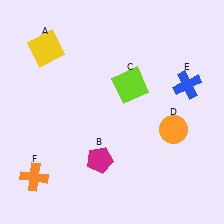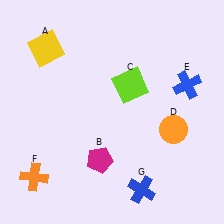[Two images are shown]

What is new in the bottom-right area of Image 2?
A blue cross (G) was added in the bottom-right area of Image 2.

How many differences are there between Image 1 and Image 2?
There is 1 difference between the two images.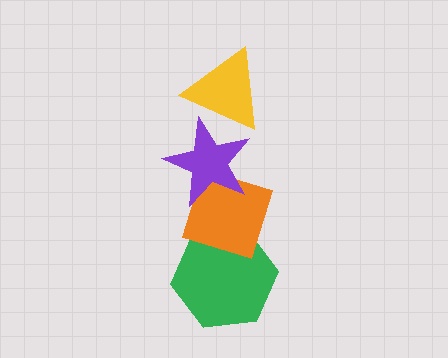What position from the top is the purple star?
The purple star is 2nd from the top.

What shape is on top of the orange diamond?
The purple star is on top of the orange diamond.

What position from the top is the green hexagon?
The green hexagon is 4th from the top.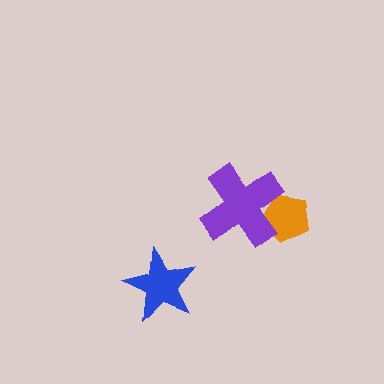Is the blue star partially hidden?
No, no other shape covers it.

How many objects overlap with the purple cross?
1 object overlaps with the purple cross.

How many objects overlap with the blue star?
0 objects overlap with the blue star.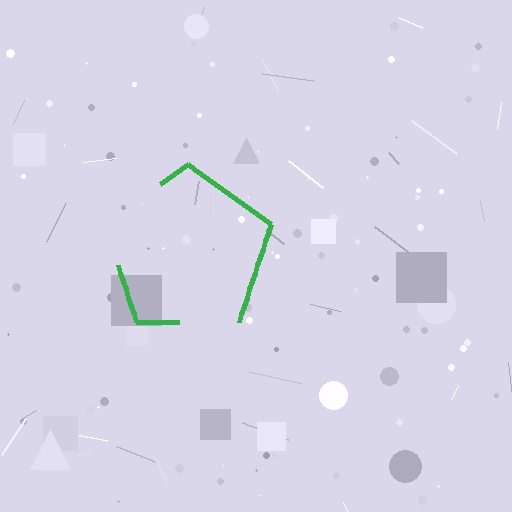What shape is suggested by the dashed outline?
The dashed outline suggests a pentagon.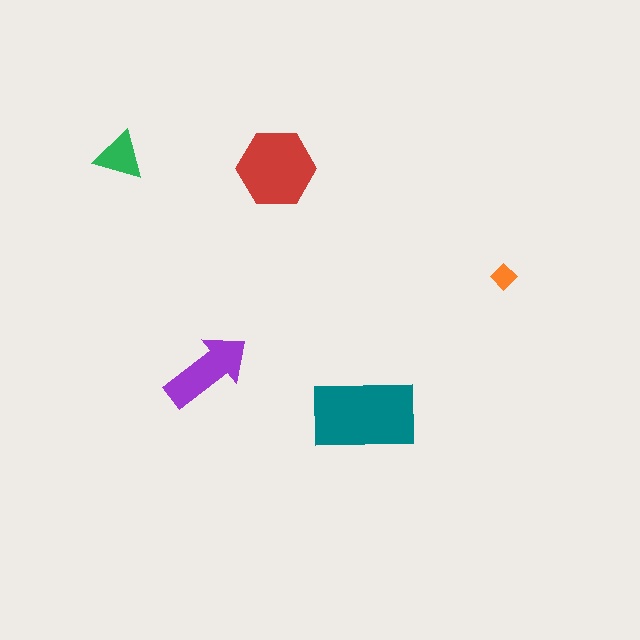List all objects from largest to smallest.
The teal rectangle, the red hexagon, the purple arrow, the green triangle, the orange diamond.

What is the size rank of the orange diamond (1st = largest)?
5th.